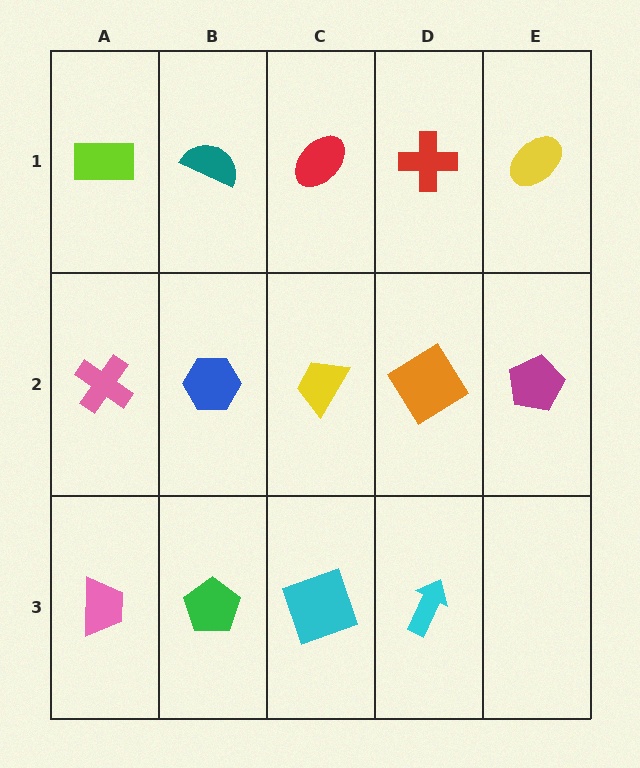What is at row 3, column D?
A cyan arrow.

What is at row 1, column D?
A red cross.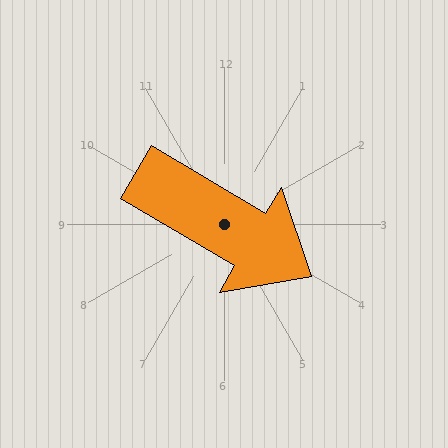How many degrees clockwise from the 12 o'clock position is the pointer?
Approximately 121 degrees.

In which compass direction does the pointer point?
Southeast.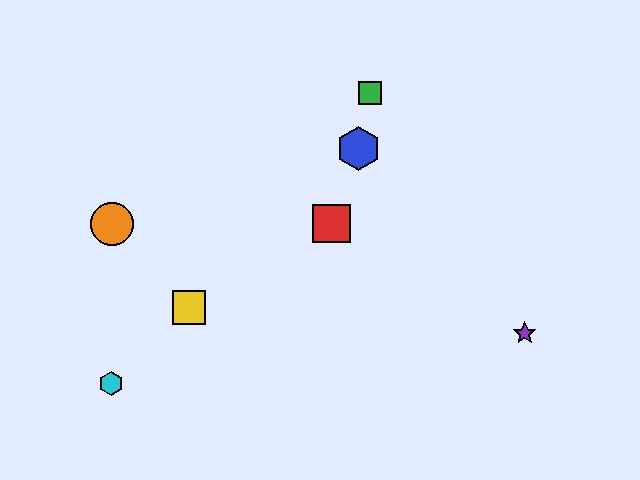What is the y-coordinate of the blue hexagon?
The blue hexagon is at y≈148.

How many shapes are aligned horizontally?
2 shapes (the red square, the orange circle) are aligned horizontally.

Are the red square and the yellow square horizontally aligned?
No, the red square is at y≈224 and the yellow square is at y≈308.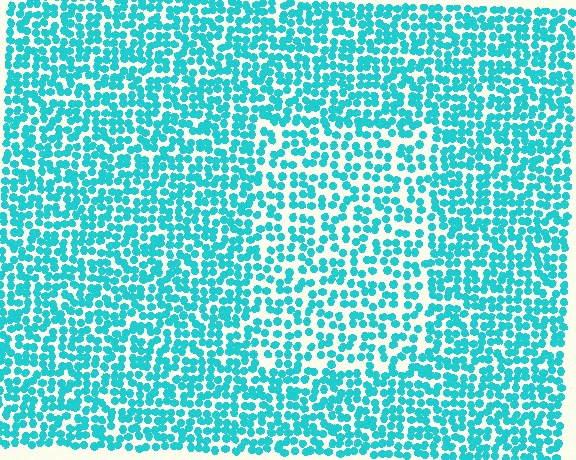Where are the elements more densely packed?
The elements are more densely packed outside the rectangle boundary.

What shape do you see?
I see a rectangle.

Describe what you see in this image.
The image contains small cyan elements arranged at two different densities. A rectangle-shaped region is visible where the elements are less densely packed than the surrounding area.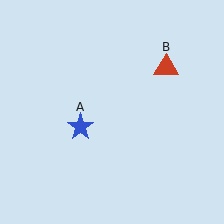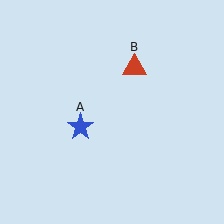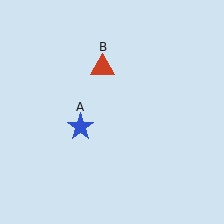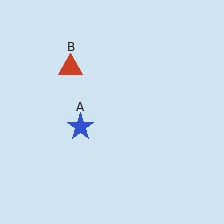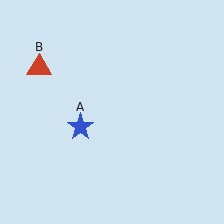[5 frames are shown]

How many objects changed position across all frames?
1 object changed position: red triangle (object B).